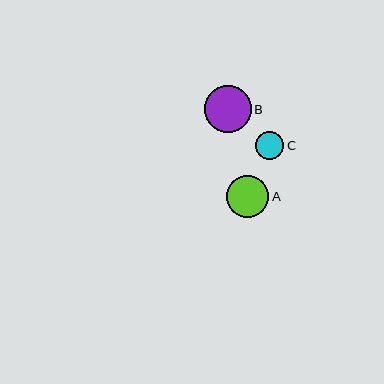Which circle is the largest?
Circle B is the largest with a size of approximately 46 pixels.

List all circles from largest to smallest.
From largest to smallest: B, A, C.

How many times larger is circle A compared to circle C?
Circle A is approximately 1.5 times the size of circle C.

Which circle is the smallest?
Circle C is the smallest with a size of approximately 28 pixels.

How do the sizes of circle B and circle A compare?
Circle B and circle A are approximately the same size.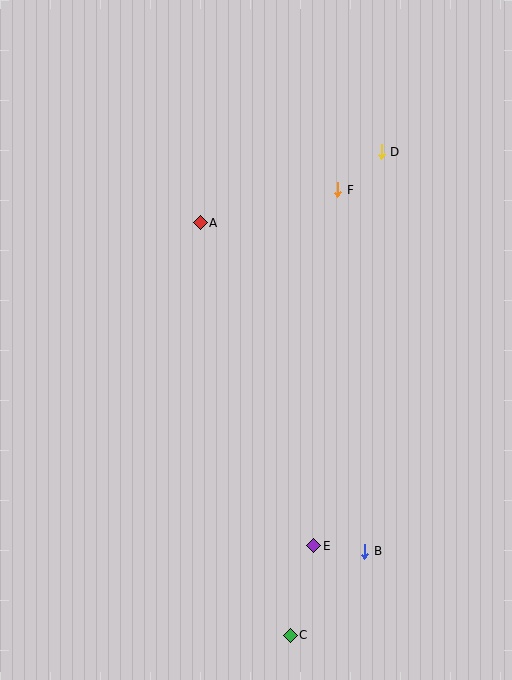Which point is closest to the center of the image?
Point A at (200, 223) is closest to the center.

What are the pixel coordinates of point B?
Point B is at (365, 551).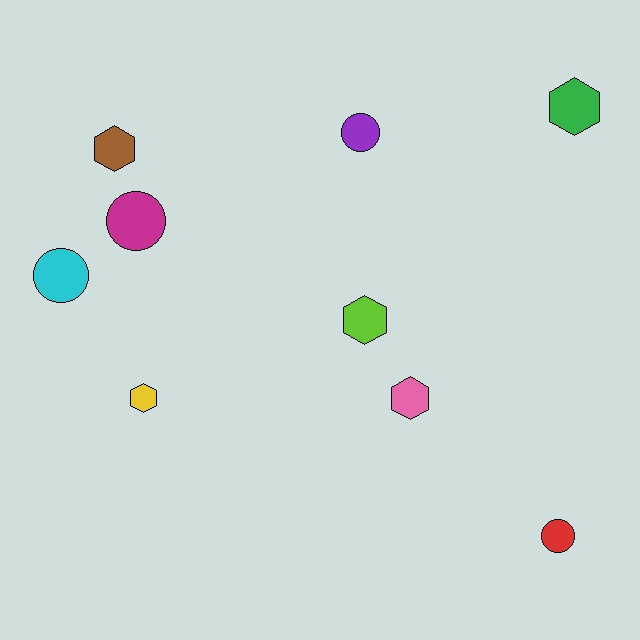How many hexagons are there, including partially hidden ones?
There are 5 hexagons.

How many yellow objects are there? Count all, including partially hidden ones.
There is 1 yellow object.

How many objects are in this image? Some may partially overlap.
There are 9 objects.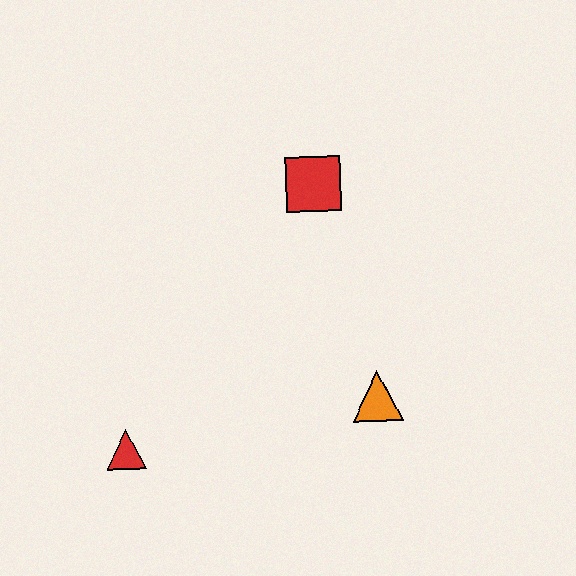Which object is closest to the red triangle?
The orange triangle is closest to the red triangle.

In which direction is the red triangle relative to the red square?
The red triangle is below the red square.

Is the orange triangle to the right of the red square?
Yes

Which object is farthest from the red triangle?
The red square is farthest from the red triangle.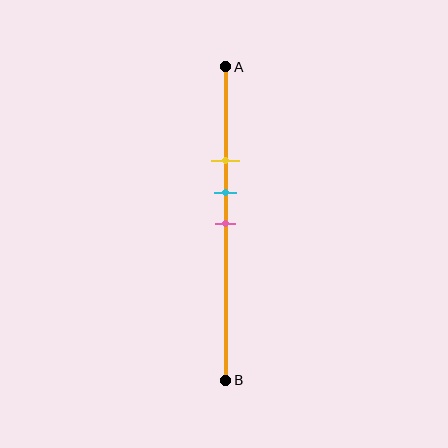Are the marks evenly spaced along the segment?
Yes, the marks are approximately evenly spaced.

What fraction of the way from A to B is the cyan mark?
The cyan mark is approximately 40% (0.4) of the way from A to B.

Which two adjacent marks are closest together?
The cyan and pink marks are the closest adjacent pair.